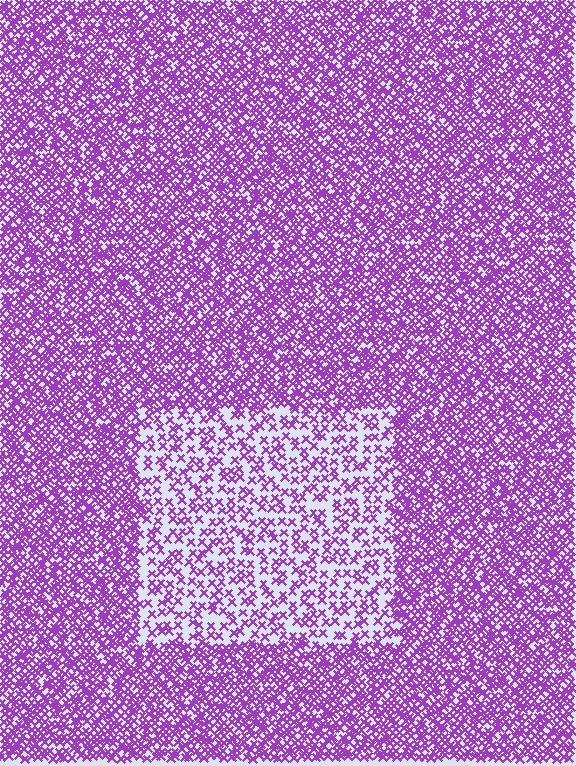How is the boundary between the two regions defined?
The boundary is defined by a change in element density (approximately 2.2x ratio). All elements are the same color, size, and shape.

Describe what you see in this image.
The image contains small purple elements arranged at two different densities. A rectangle-shaped region is visible where the elements are less densely packed than the surrounding area.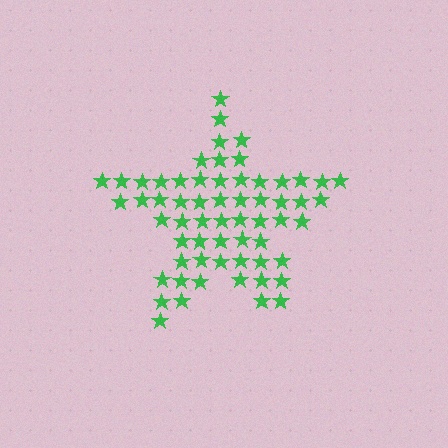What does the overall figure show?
The overall figure shows a star.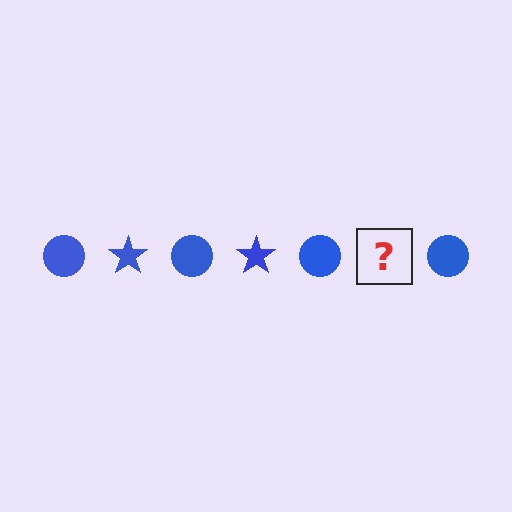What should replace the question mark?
The question mark should be replaced with a blue star.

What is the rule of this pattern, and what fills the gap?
The rule is that the pattern cycles through circle, star shapes in blue. The gap should be filled with a blue star.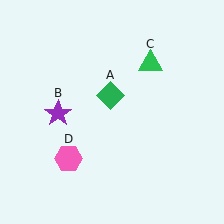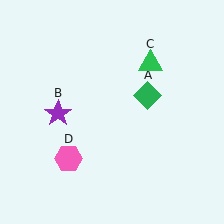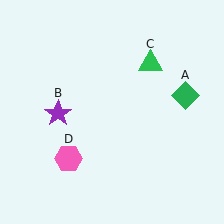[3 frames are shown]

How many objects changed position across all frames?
1 object changed position: green diamond (object A).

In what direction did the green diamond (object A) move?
The green diamond (object A) moved right.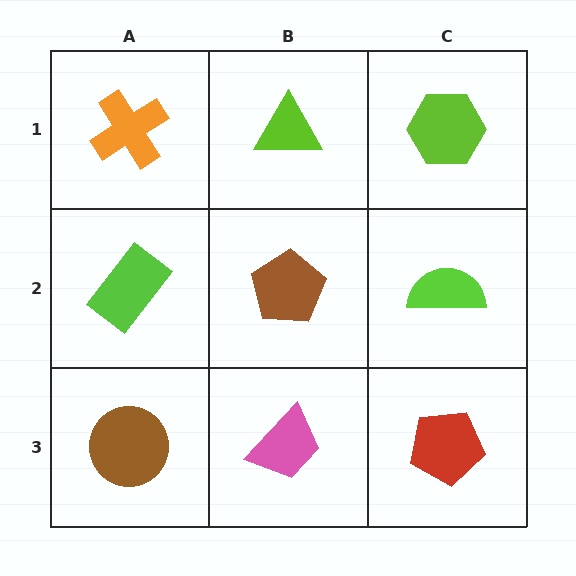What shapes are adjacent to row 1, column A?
A lime rectangle (row 2, column A), a lime triangle (row 1, column B).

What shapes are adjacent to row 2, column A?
An orange cross (row 1, column A), a brown circle (row 3, column A), a brown pentagon (row 2, column B).